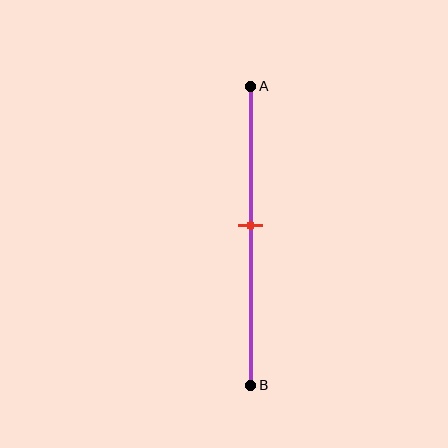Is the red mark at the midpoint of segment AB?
No, the mark is at about 45% from A, not at the 50% midpoint.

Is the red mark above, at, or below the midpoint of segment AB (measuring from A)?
The red mark is above the midpoint of segment AB.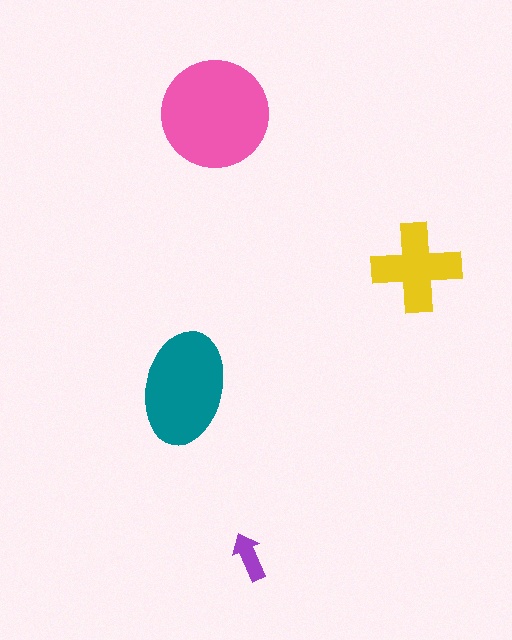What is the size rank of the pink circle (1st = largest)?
1st.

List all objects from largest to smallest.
The pink circle, the teal ellipse, the yellow cross, the purple arrow.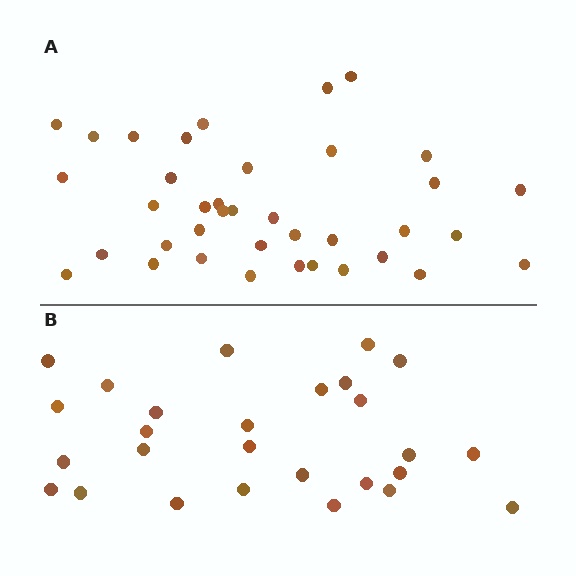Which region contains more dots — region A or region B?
Region A (the top region) has more dots.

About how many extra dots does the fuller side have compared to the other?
Region A has roughly 12 or so more dots than region B.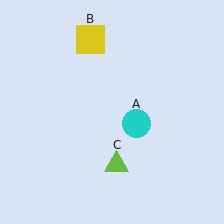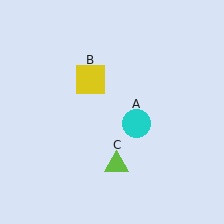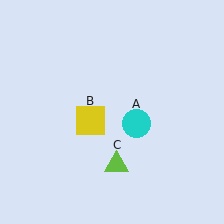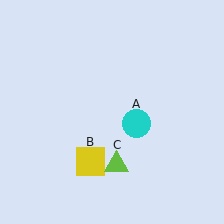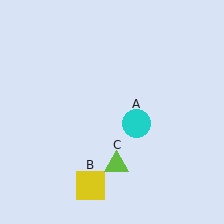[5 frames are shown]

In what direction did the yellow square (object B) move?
The yellow square (object B) moved down.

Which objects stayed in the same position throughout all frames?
Cyan circle (object A) and lime triangle (object C) remained stationary.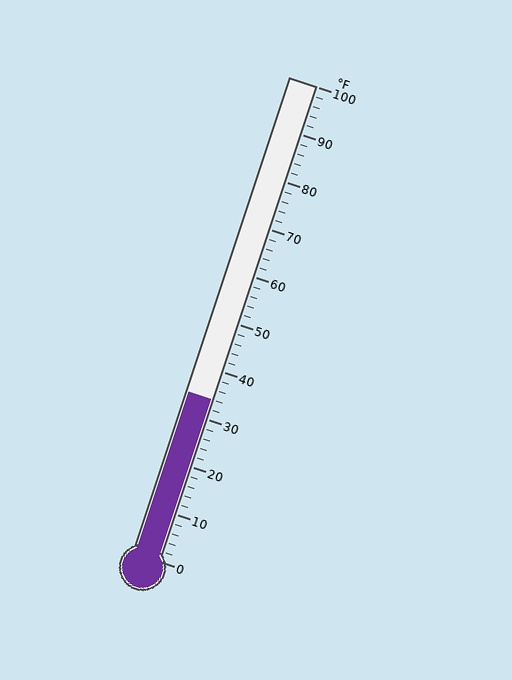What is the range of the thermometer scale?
The thermometer scale ranges from 0°F to 100°F.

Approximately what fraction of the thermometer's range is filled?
The thermometer is filled to approximately 35% of its range.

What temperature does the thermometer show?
The thermometer shows approximately 34°F.